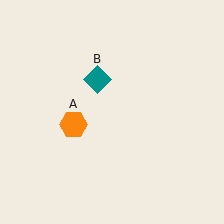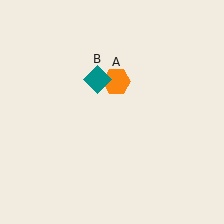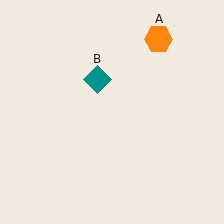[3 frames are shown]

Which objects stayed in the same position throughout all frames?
Teal diamond (object B) remained stationary.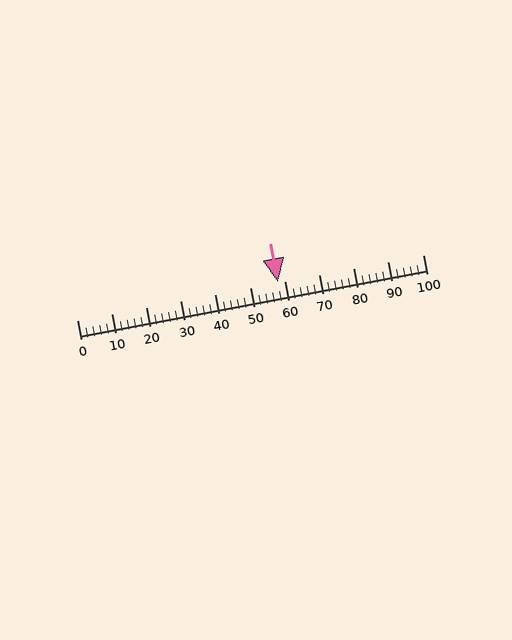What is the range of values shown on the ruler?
The ruler shows values from 0 to 100.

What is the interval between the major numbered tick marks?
The major tick marks are spaced 10 units apart.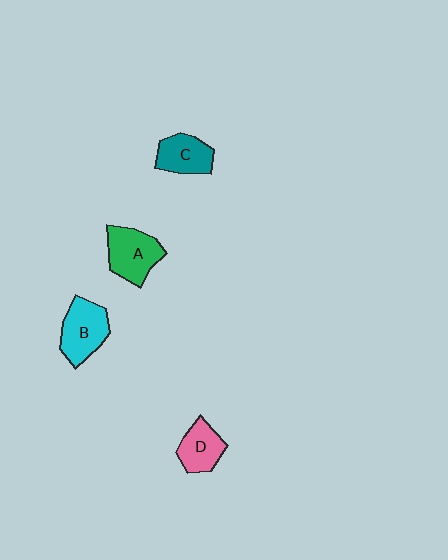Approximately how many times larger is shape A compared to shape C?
Approximately 1.3 times.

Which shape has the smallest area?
Shape D (pink).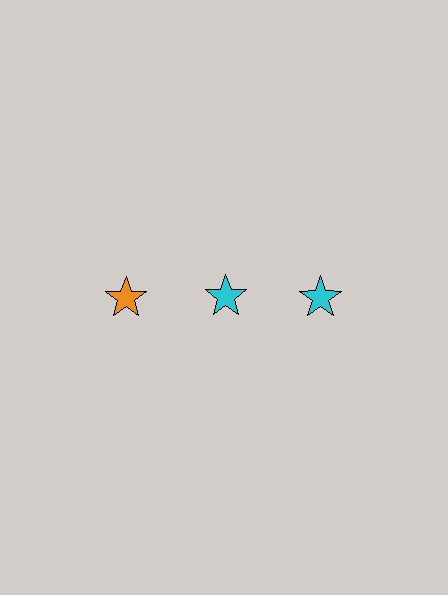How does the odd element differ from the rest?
It has a different color: orange instead of cyan.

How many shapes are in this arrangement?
There are 3 shapes arranged in a grid pattern.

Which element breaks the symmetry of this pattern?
The orange star in the top row, leftmost column breaks the symmetry. All other shapes are cyan stars.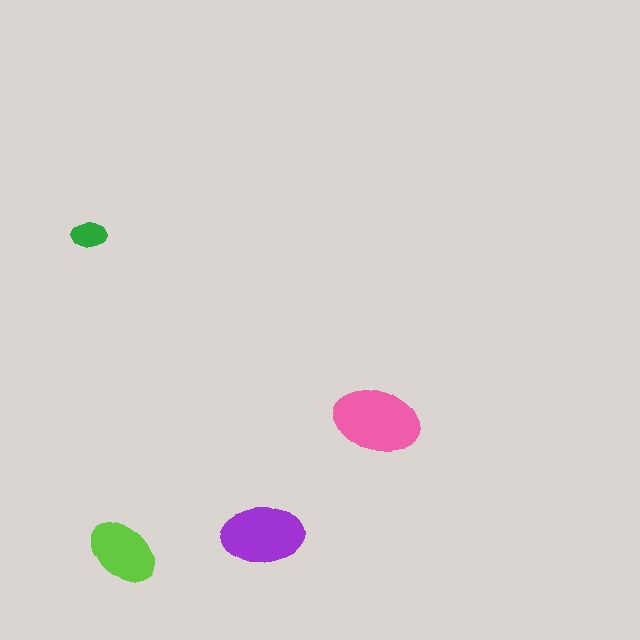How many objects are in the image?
There are 4 objects in the image.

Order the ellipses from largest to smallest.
the pink one, the purple one, the lime one, the green one.